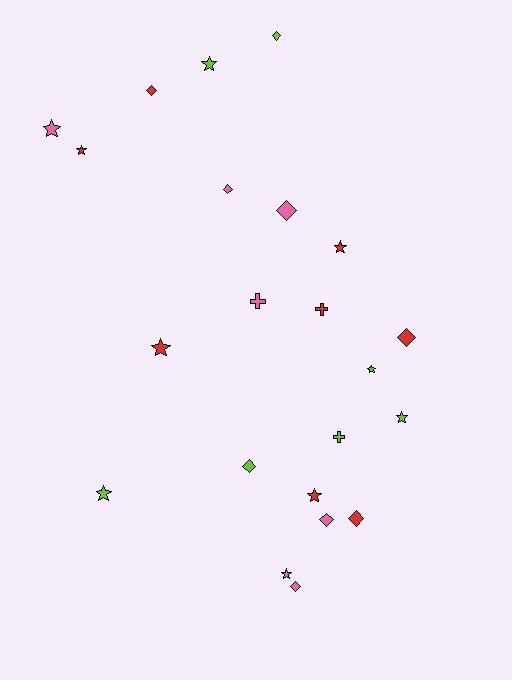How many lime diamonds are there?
There are 2 lime diamonds.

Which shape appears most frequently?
Star, with 10 objects.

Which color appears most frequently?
Red, with 8 objects.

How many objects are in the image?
There are 22 objects.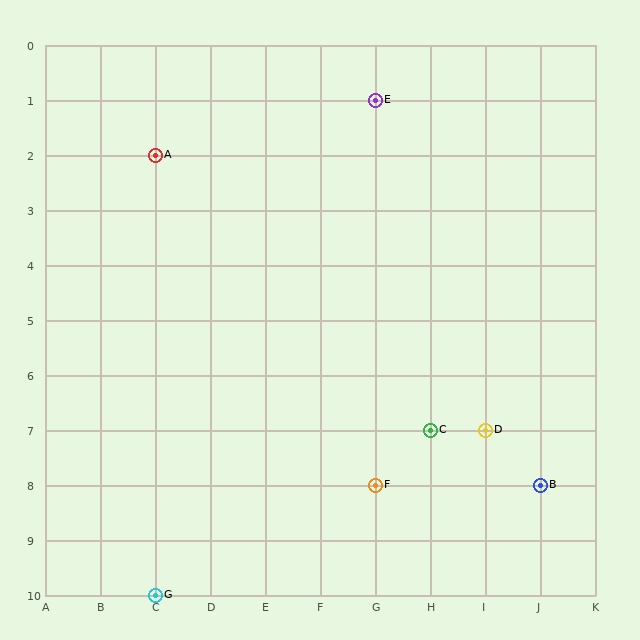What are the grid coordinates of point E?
Point E is at grid coordinates (G, 1).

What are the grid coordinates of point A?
Point A is at grid coordinates (C, 2).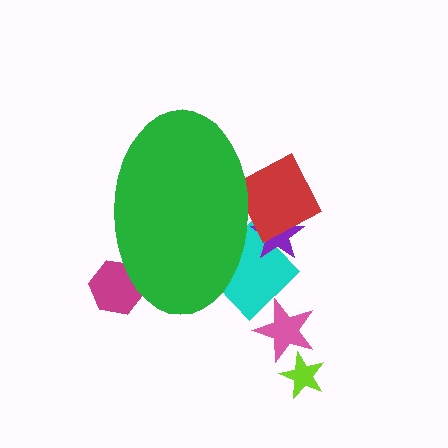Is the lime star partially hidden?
No, the lime star is fully visible.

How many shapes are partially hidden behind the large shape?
4 shapes are partially hidden.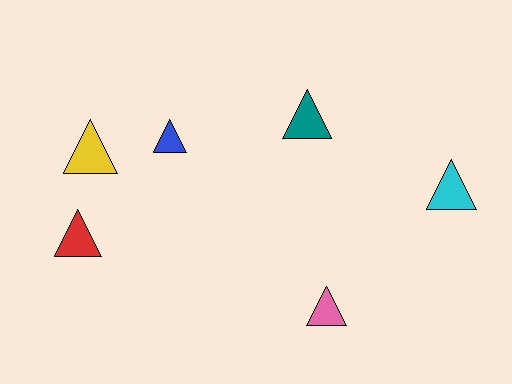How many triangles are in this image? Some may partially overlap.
There are 6 triangles.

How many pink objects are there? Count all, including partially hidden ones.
There is 1 pink object.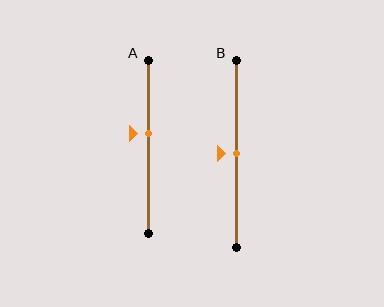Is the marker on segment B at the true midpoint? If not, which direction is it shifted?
Yes, the marker on segment B is at the true midpoint.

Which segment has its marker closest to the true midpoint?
Segment B has its marker closest to the true midpoint.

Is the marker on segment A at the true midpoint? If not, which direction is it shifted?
No, the marker on segment A is shifted upward by about 7% of the segment length.